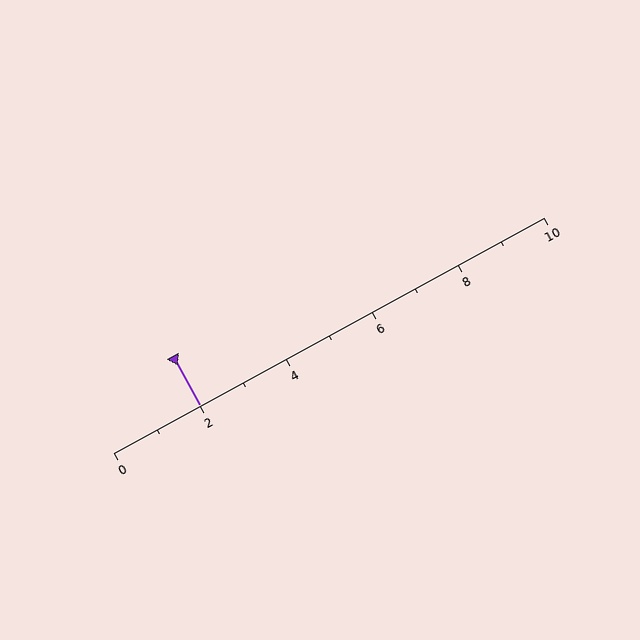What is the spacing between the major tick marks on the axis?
The major ticks are spaced 2 apart.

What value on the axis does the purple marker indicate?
The marker indicates approximately 2.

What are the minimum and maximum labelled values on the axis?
The axis runs from 0 to 10.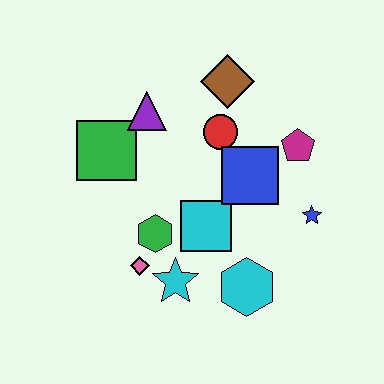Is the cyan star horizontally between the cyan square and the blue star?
No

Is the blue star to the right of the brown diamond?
Yes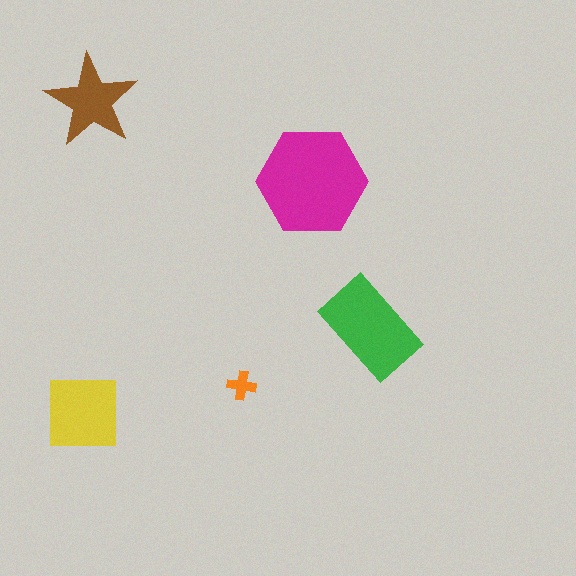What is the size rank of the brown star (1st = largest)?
4th.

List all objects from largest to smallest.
The magenta hexagon, the green rectangle, the yellow square, the brown star, the orange cross.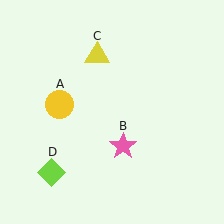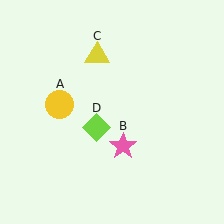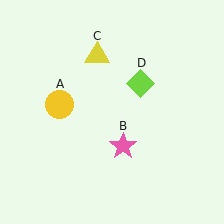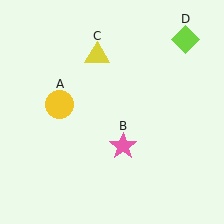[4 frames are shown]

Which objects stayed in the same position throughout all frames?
Yellow circle (object A) and pink star (object B) and yellow triangle (object C) remained stationary.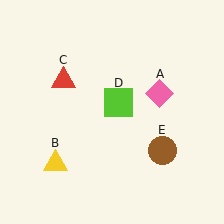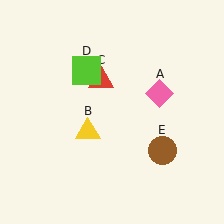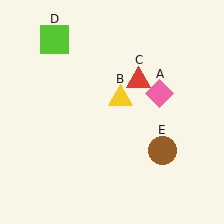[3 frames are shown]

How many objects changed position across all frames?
3 objects changed position: yellow triangle (object B), red triangle (object C), lime square (object D).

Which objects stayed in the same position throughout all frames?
Pink diamond (object A) and brown circle (object E) remained stationary.